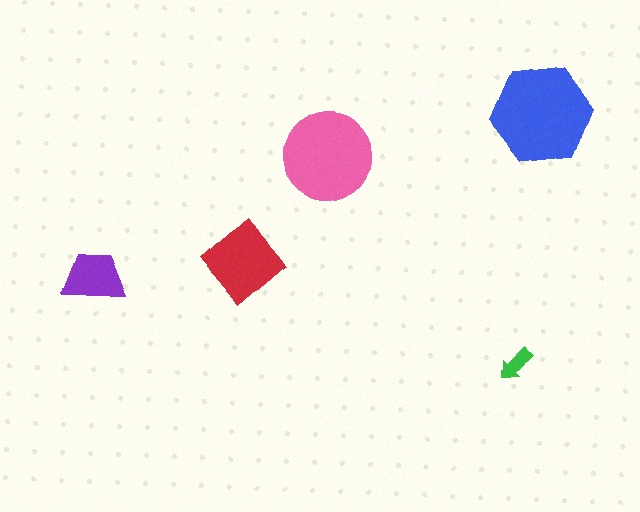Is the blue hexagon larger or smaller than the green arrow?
Larger.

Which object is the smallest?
The green arrow.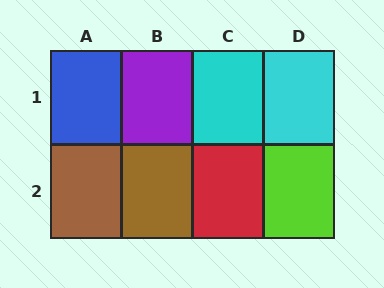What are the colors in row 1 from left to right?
Blue, purple, cyan, cyan.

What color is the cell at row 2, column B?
Brown.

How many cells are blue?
1 cell is blue.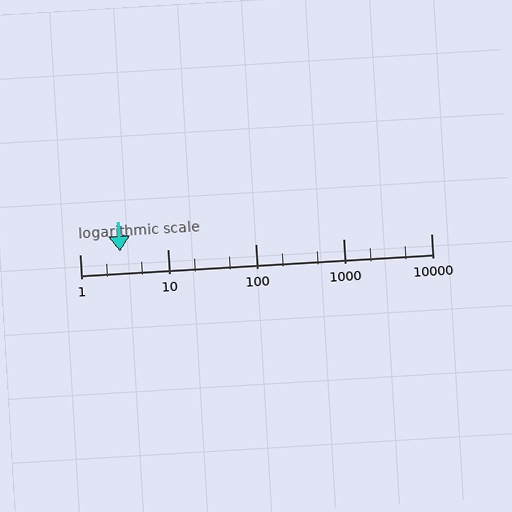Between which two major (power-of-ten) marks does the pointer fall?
The pointer is between 1 and 10.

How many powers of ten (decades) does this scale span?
The scale spans 4 decades, from 1 to 10000.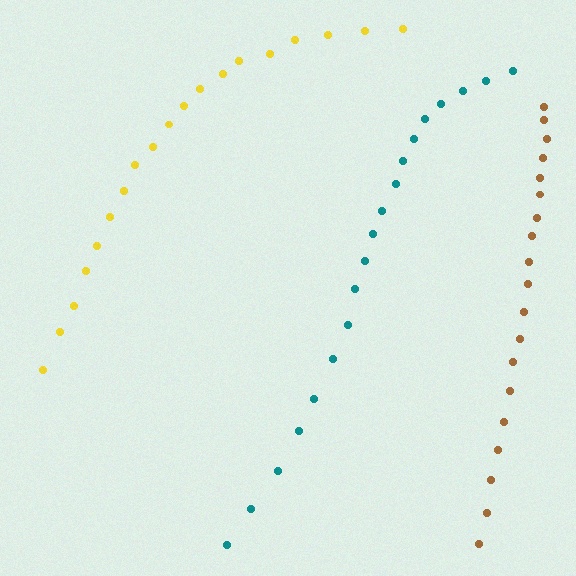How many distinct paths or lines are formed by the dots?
There are 3 distinct paths.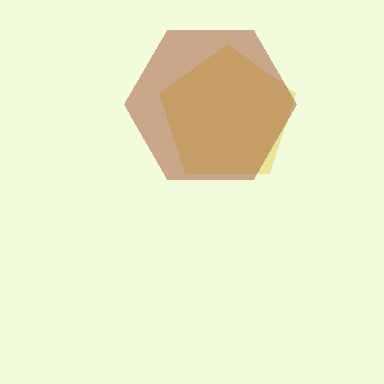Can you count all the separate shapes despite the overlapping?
Yes, there are 2 separate shapes.